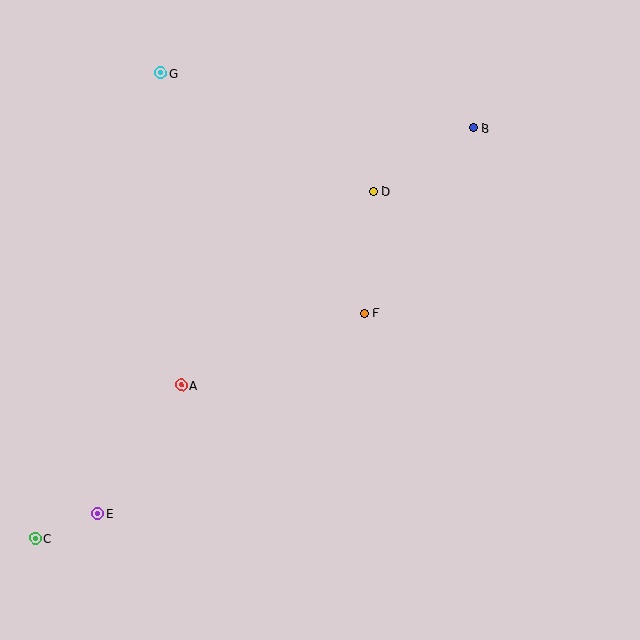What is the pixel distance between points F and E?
The distance between F and E is 334 pixels.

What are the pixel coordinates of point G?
Point G is at (161, 73).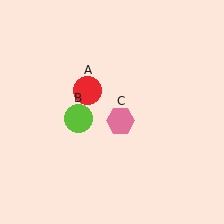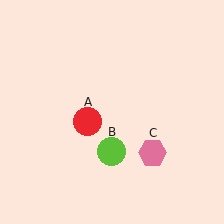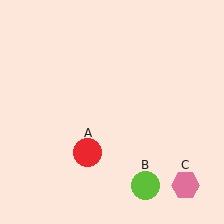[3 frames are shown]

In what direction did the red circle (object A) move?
The red circle (object A) moved down.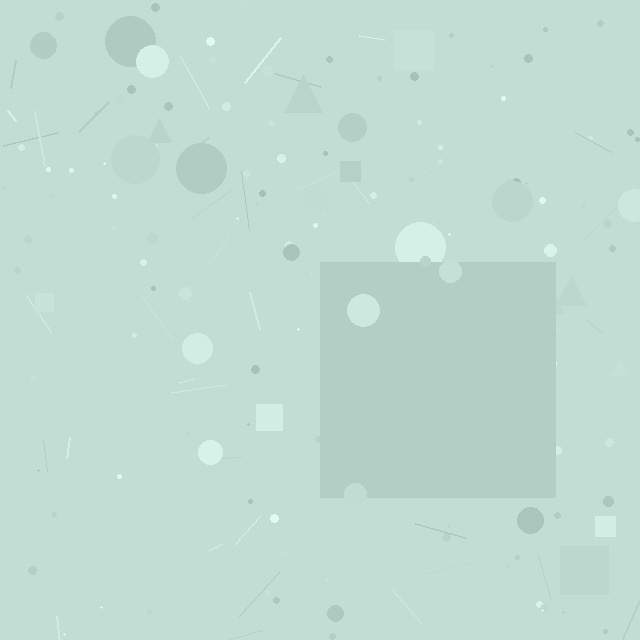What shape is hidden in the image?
A square is hidden in the image.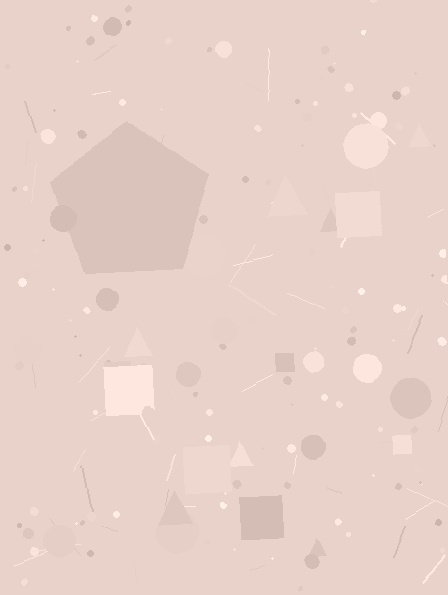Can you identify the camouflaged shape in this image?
The camouflaged shape is a pentagon.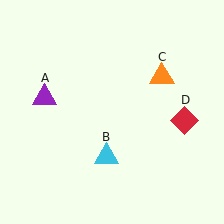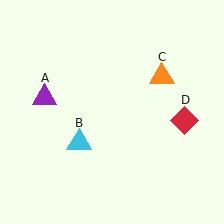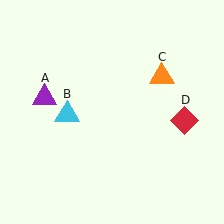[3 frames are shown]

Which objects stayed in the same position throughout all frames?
Purple triangle (object A) and orange triangle (object C) and red diamond (object D) remained stationary.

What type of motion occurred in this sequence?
The cyan triangle (object B) rotated clockwise around the center of the scene.